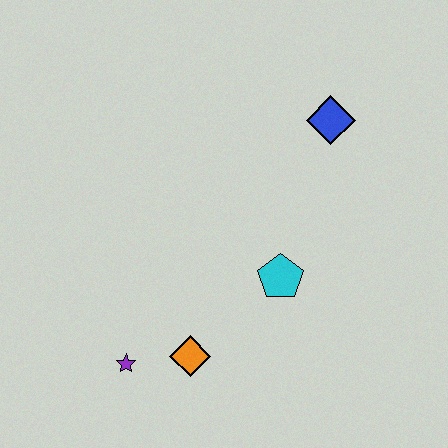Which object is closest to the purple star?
The orange diamond is closest to the purple star.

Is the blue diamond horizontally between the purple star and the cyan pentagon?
No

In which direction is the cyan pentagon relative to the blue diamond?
The cyan pentagon is below the blue diamond.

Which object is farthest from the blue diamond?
The purple star is farthest from the blue diamond.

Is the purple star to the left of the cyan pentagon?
Yes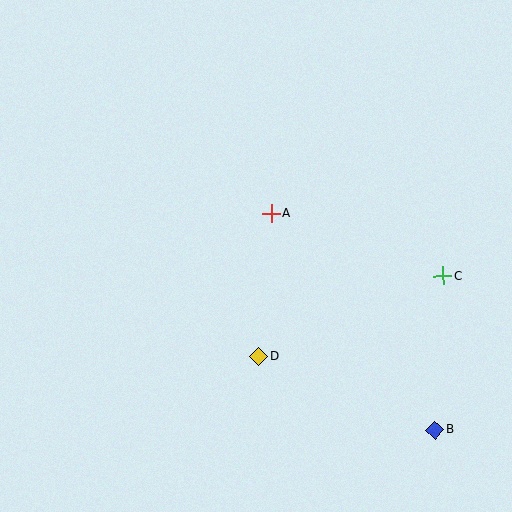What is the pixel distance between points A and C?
The distance between A and C is 183 pixels.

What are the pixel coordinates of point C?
Point C is at (443, 276).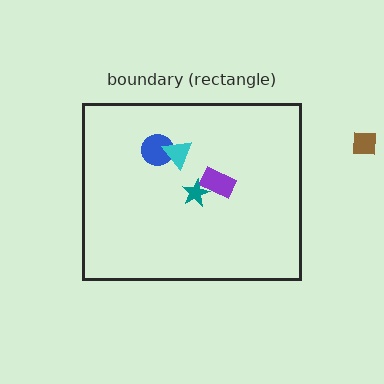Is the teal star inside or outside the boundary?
Inside.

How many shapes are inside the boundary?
4 inside, 1 outside.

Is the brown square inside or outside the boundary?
Outside.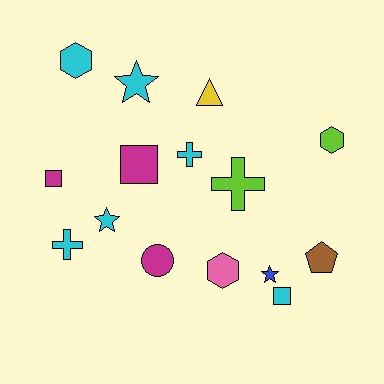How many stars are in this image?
There are 3 stars.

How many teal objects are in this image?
There are no teal objects.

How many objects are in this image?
There are 15 objects.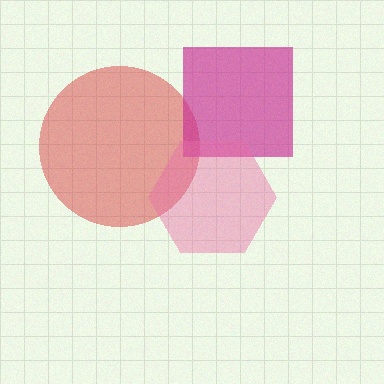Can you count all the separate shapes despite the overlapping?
Yes, there are 3 separate shapes.